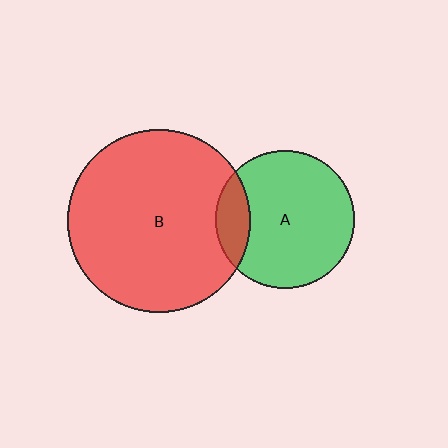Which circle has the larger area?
Circle B (red).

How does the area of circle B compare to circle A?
Approximately 1.8 times.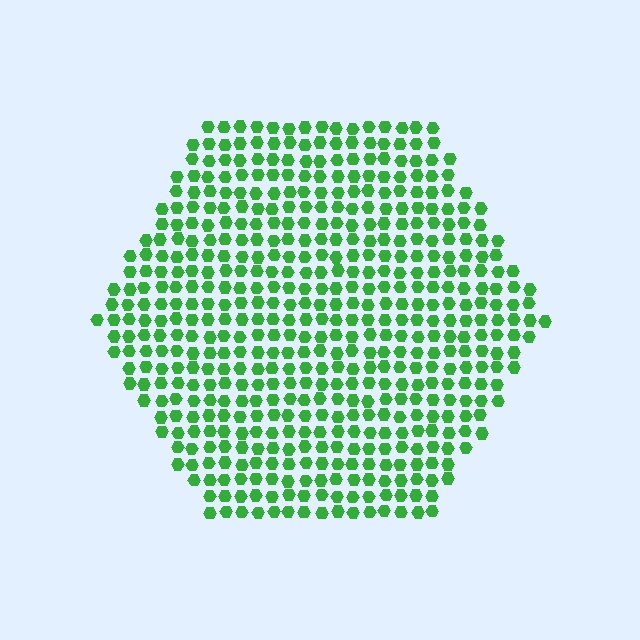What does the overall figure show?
The overall figure shows a hexagon.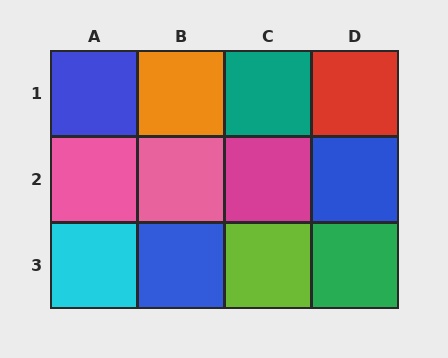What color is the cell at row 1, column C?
Teal.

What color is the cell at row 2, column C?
Magenta.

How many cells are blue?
3 cells are blue.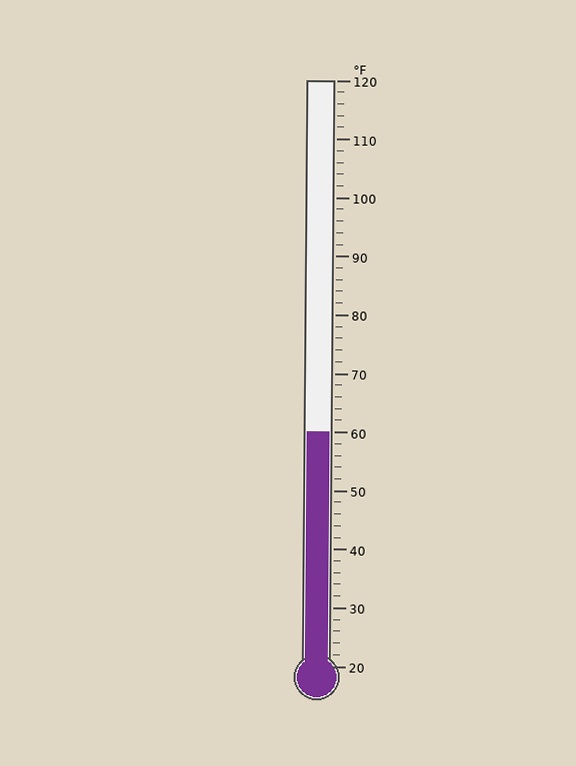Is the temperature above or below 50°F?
The temperature is above 50°F.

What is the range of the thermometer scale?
The thermometer scale ranges from 20°F to 120°F.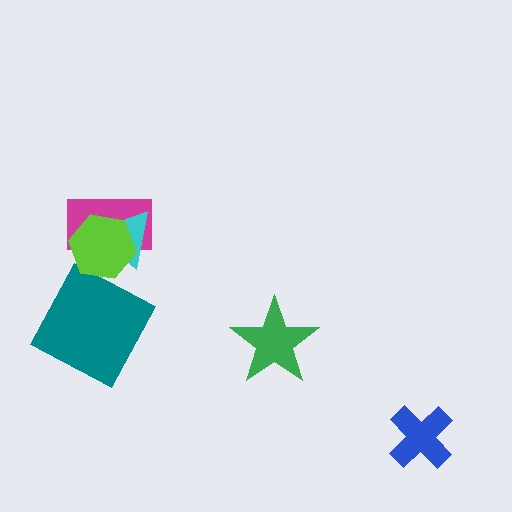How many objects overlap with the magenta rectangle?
2 objects overlap with the magenta rectangle.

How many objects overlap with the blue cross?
0 objects overlap with the blue cross.